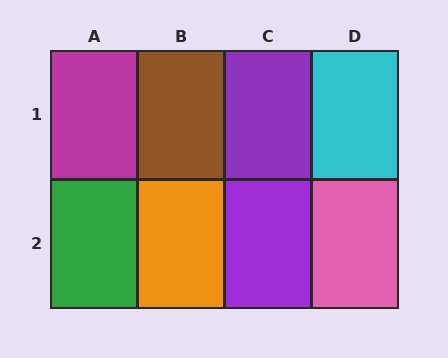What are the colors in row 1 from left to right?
Magenta, brown, purple, cyan.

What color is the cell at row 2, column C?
Purple.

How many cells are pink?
1 cell is pink.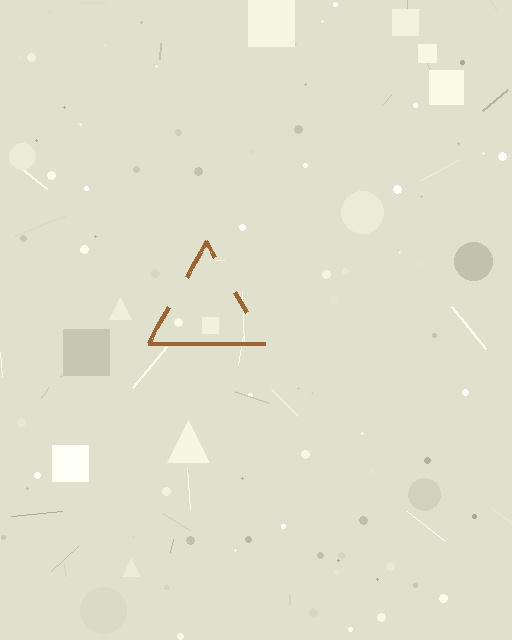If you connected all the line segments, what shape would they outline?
They would outline a triangle.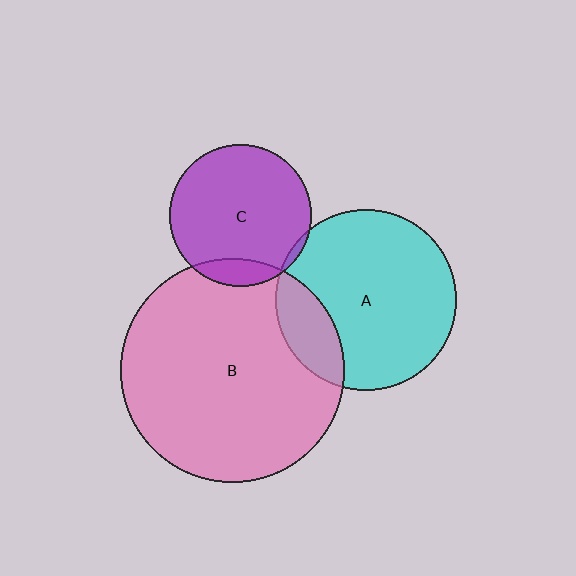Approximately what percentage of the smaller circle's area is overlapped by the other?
Approximately 10%.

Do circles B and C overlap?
Yes.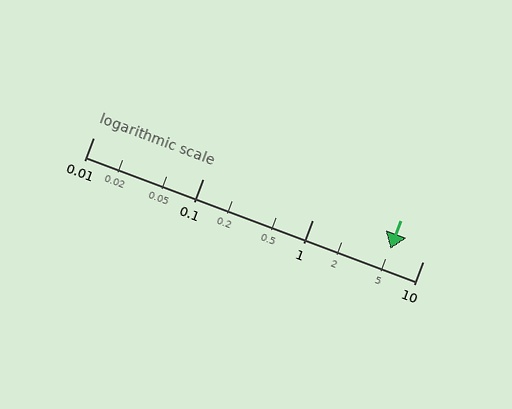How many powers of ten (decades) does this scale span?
The scale spans 3 decades, from 0.01 to 10.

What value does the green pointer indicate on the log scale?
The pointer indicates approximately 5.1.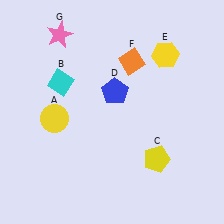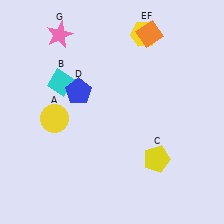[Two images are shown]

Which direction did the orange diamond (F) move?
The orange diamond (F) moved up.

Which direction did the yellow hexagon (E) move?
The yellow hexagon (E) moved up.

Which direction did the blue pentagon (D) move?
The blue pentagon (D) moved left.